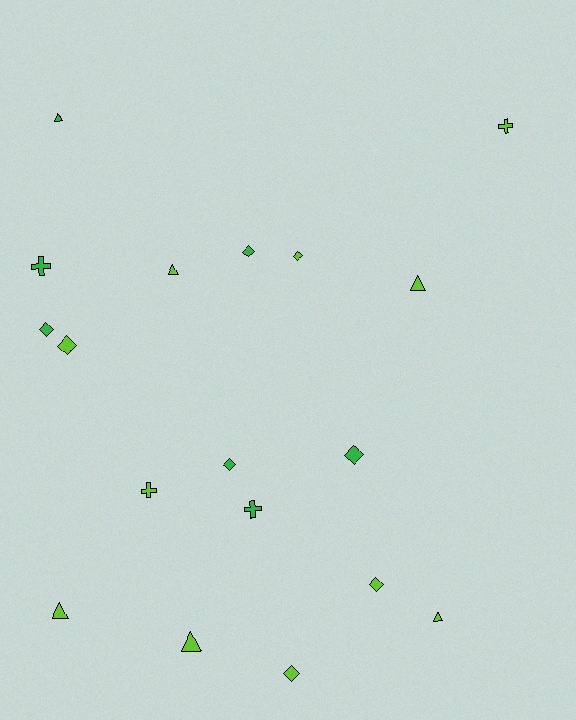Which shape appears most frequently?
Diamond, with 8 objects.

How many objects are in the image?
There are 18 objects.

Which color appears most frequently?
Lime, with 11 objects.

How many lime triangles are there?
There are 5 lime triangles.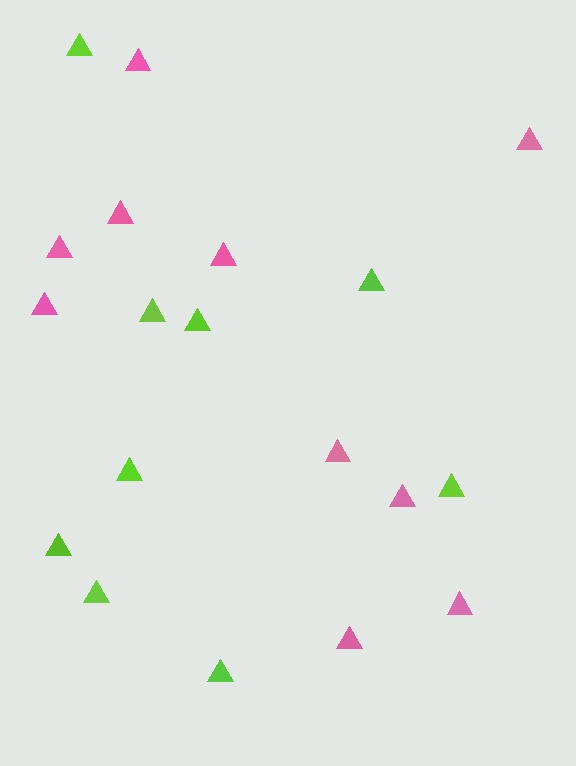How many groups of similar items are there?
There are 2 groups: one group of pink triangles (10) and one group of lime triangles (9).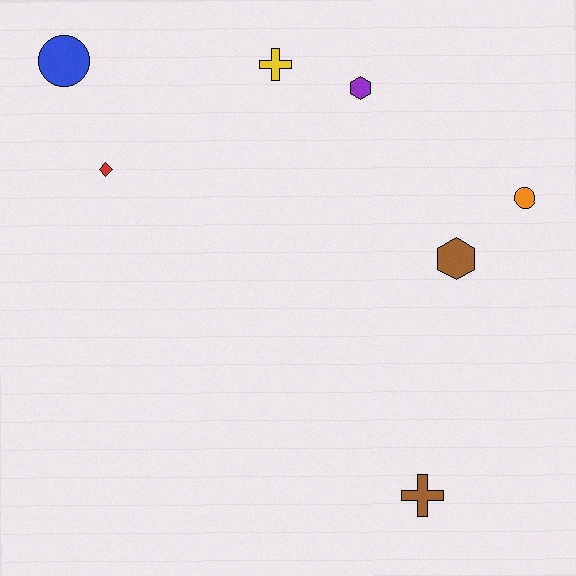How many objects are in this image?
There are 7 objects.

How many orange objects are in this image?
There is 1 orange object.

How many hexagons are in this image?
There are 2 hexagons.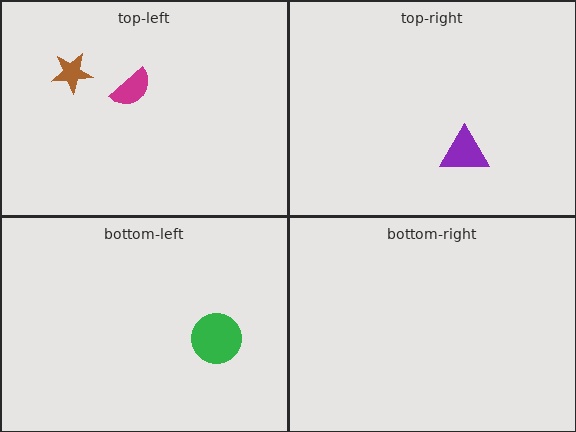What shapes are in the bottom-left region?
The green circle.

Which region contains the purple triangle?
The top-right region.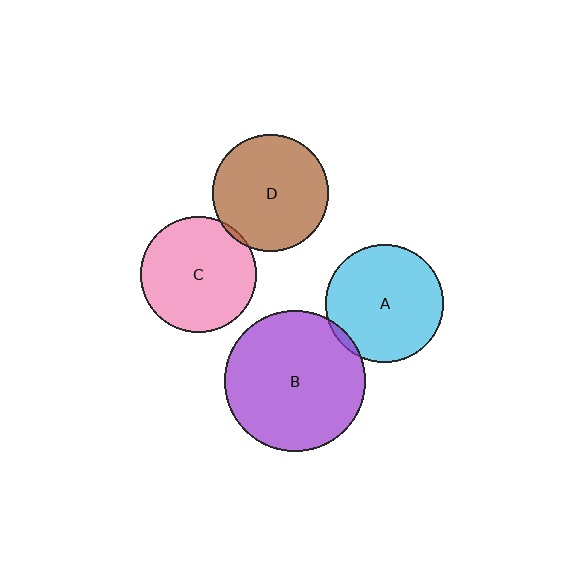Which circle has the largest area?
Circle B (purple).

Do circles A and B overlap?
Yes.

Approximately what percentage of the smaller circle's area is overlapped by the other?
Approximately 5%.